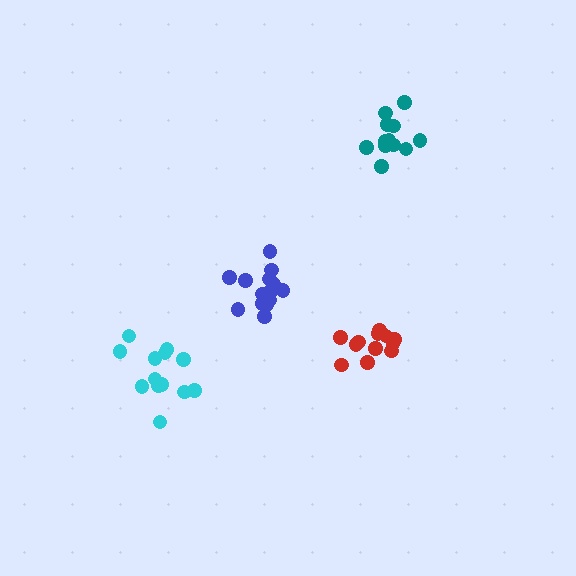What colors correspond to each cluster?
The clusters are colored: cyan, teal, red, blue.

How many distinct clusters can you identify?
There are 4 distinct clusters.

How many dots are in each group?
Group 1: 13 dots, Group 2: 12 dots, Group 3: 12 dots, Group 4: 14 dots (51 total).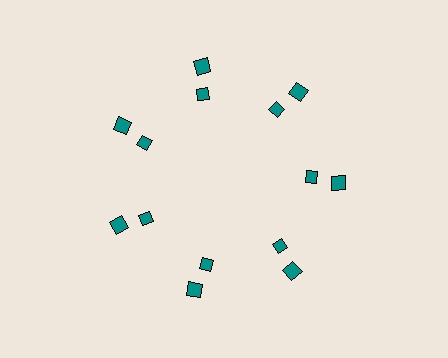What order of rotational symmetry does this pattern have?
This pattern has 7-fold rotational symmetry.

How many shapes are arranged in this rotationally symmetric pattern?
There are 14 shapes, arranged in 7 groups of 2.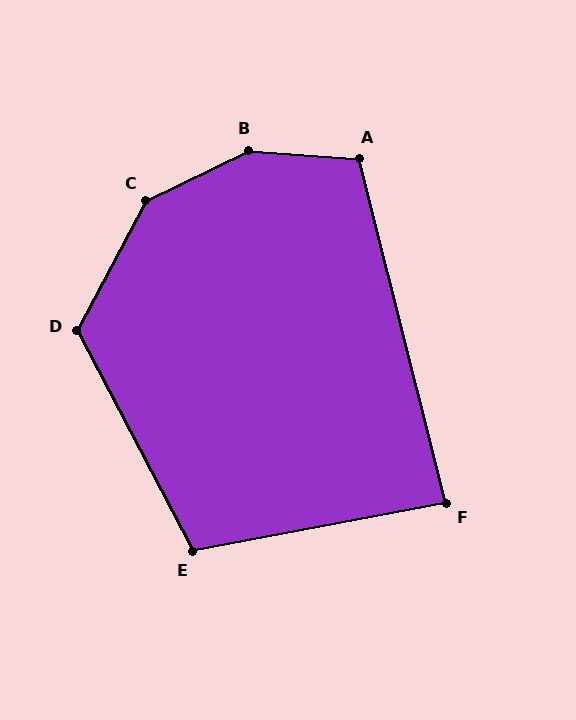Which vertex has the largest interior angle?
B, at approximately 149 degrees.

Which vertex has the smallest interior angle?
F, at approximately 87 degrees.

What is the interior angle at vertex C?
Approximately 144 degrees (obtuse).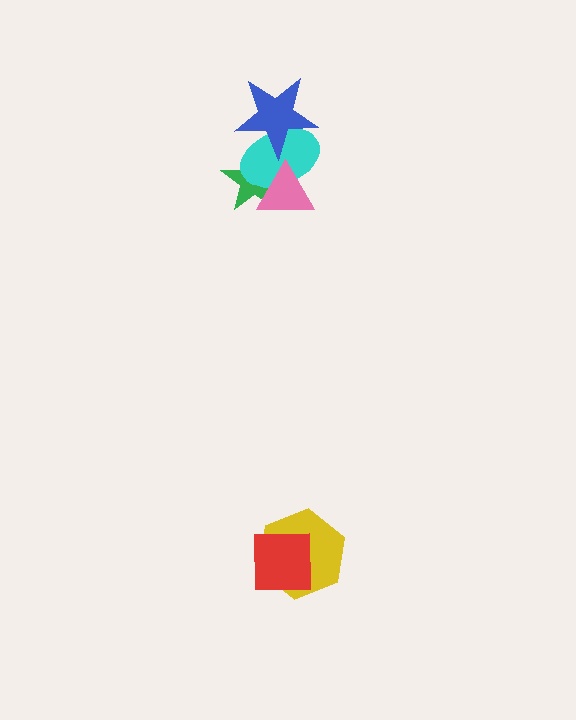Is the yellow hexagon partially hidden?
Yes, it is partially covered by another shape.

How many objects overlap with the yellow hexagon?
1 object overlaps with the yellow hexagon.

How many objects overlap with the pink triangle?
2 objects overlap with the pink triangle.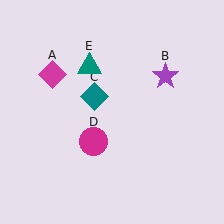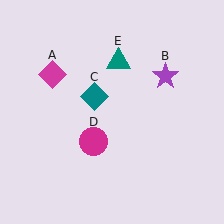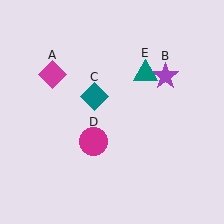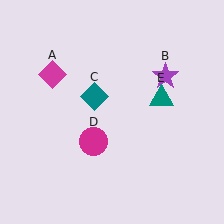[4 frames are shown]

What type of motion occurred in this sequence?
The teal triangle (object E) rotated clockwise around the center of the scene.